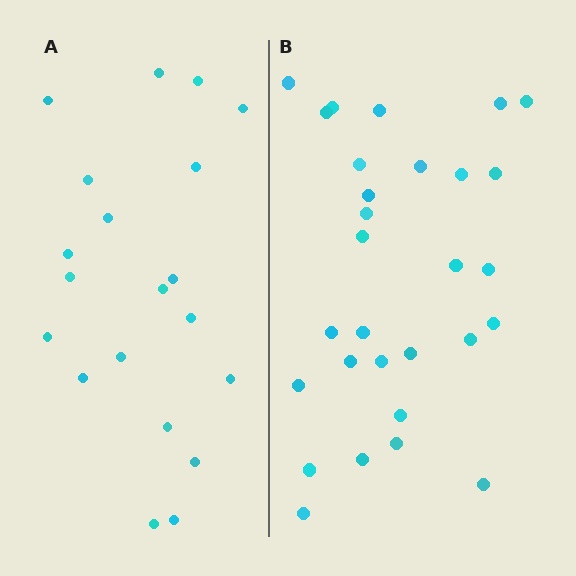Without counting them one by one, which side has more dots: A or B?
Region B (the right region) has more dots.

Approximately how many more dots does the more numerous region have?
Region B has roughly 8 or so more dots than region A.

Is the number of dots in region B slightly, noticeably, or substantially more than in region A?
Region B has substantially more. The ratio is roughly 1.4 to 1.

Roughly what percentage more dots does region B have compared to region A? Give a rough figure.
About 45% more.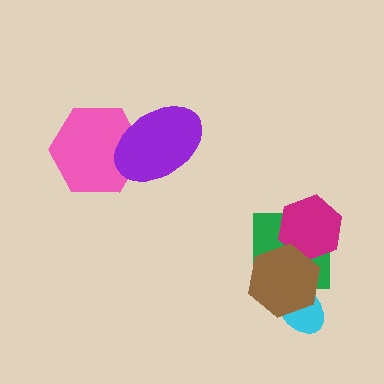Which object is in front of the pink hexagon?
The purple ellipse is in front of the pink hexagon.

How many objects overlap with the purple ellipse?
1 object overlaps with the purple ellipse.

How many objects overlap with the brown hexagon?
3 objects overlap with the brown hexagon.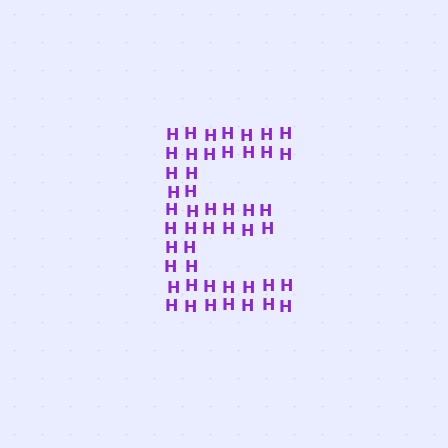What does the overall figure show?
The overall figure shows the letter E.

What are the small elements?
The small elements are letter H's.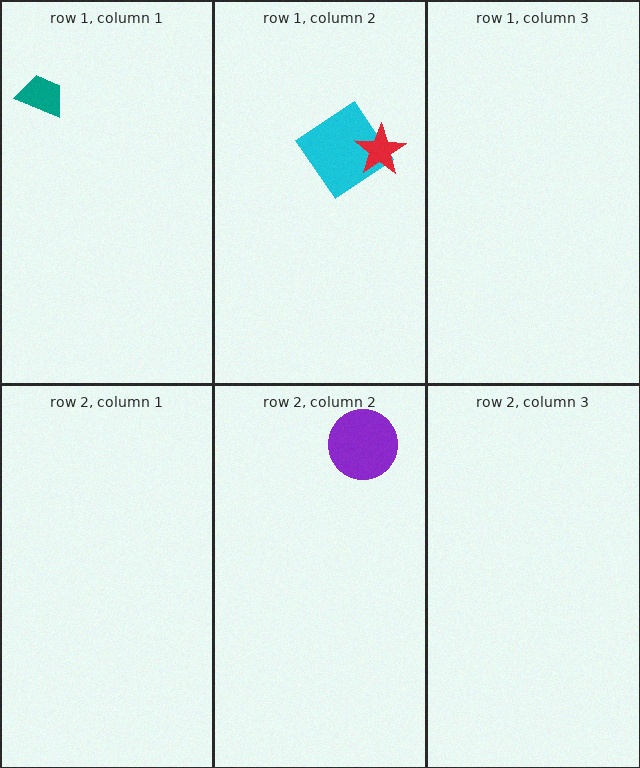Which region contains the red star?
The row 1, column 2 region.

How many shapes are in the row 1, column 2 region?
2.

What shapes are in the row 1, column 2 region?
The cyan diamond, the red star.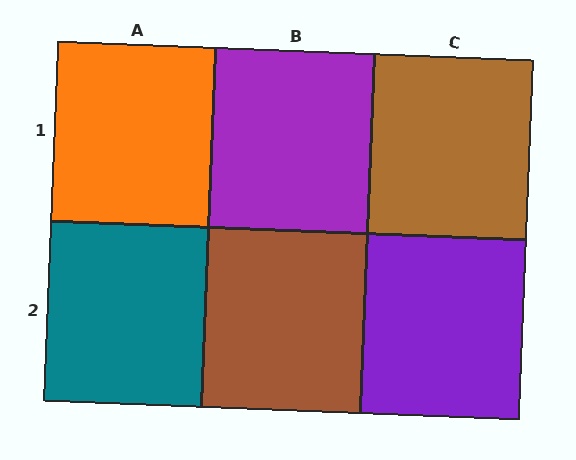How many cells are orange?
1 cell is orange.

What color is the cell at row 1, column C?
Brown.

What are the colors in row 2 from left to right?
Teal, brown, purple.